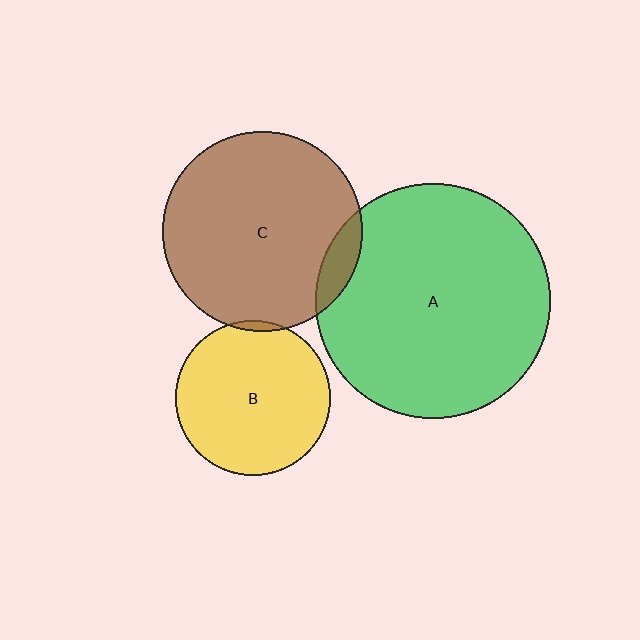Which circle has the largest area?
Circle A (green).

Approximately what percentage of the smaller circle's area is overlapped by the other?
Approximately 5%.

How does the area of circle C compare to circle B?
Approximately 1.7 times.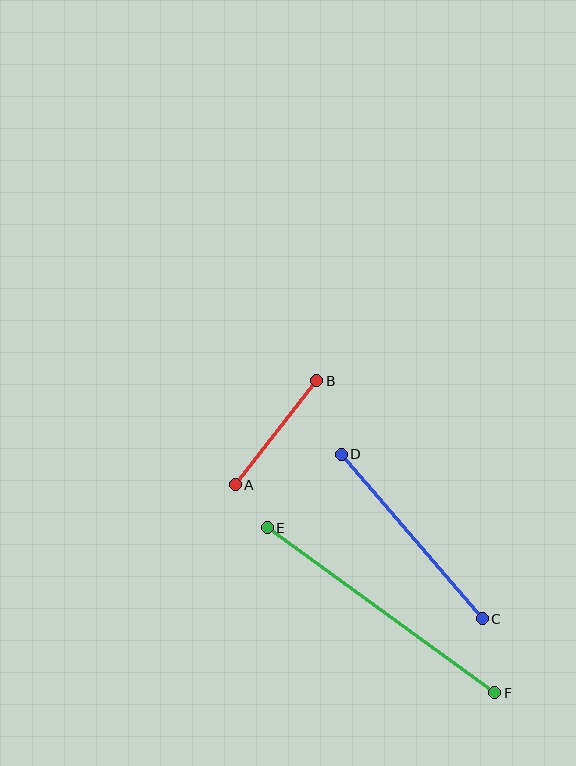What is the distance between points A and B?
The distance is approximately 132 pixels.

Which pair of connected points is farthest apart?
Points E and F are farthest apart.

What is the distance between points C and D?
The distance is approximately 217 pixels.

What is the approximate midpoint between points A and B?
The midpoint is at approximately (276, 433) pixels.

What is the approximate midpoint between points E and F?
The midpoint is at approximately (381, 610) pixels.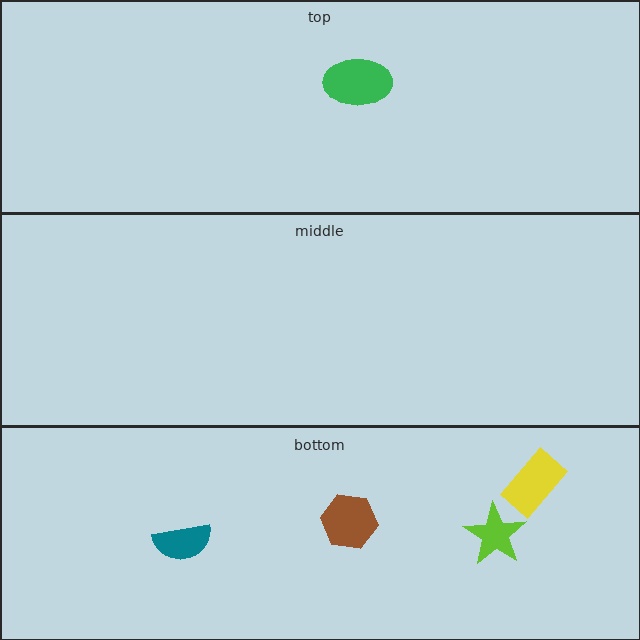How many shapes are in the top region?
1.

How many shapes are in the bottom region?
4.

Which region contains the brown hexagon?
The bottom region.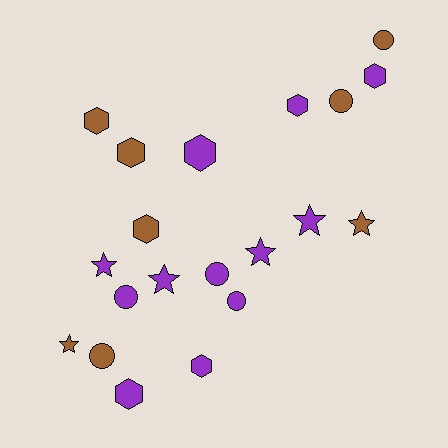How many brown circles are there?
There are 3 brown circles.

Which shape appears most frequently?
Hexagon, with 8 objects.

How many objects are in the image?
There are 20 objects.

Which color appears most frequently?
Purple, with 12 objects.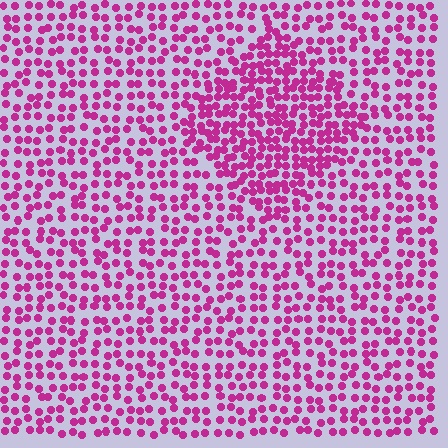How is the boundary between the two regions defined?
The boundary is defined by a change in element density (approximately 1.7x ratio). All elements are the same color, size, and shape.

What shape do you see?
I see a diamond.